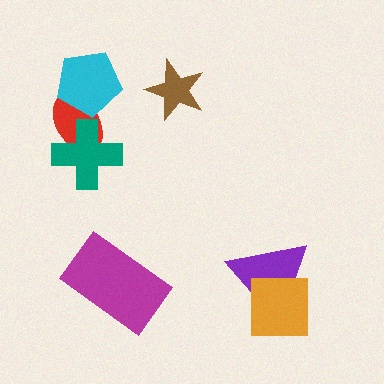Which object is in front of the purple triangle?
The orange square is in front of the purple triangle.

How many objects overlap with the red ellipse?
2 objects overlap with the red ellipse.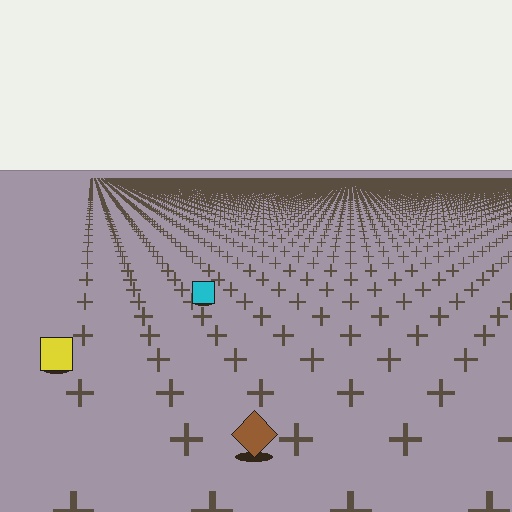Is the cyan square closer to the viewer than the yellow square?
No. The yellow square is closer — you can tell from the texture gradient: the ground texture is coarser near it.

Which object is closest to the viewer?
The brown diamond is closest. The texture marks near it are larger and more spread out.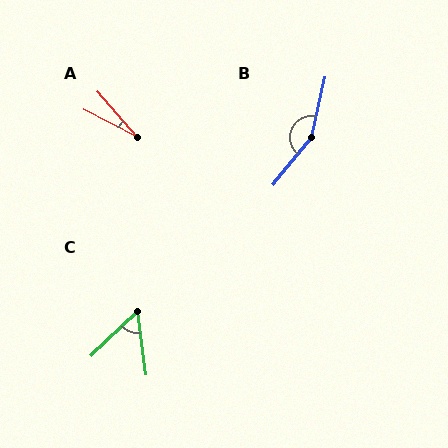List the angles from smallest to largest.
A (22°), C (53°), B (154°).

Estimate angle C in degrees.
Approximately 53 degrees.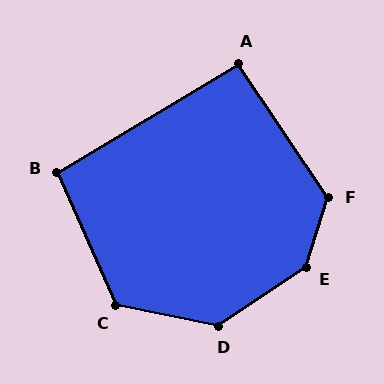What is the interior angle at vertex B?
Approximately 97 degrees (obtuse).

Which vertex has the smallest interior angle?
A, at approximately 93 degrees.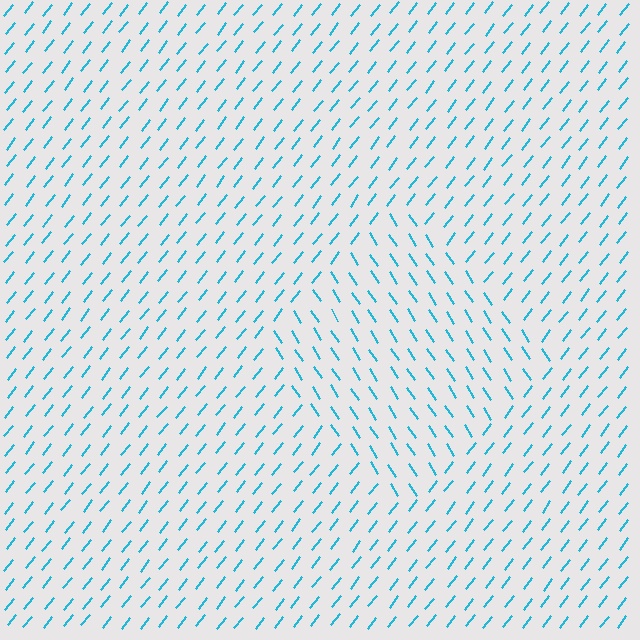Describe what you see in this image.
The image is filled with small cyan line segments. A diamond region in the image has lines oriented differently from the surrounding lines, creating a visible texture boundary.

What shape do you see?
I see a diamond.